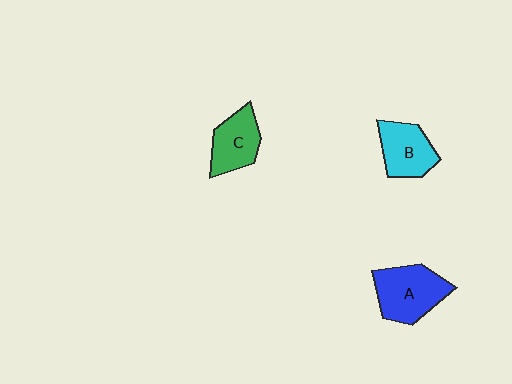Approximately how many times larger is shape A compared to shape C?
Approximately 1.3 times.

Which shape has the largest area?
Shape A (blue).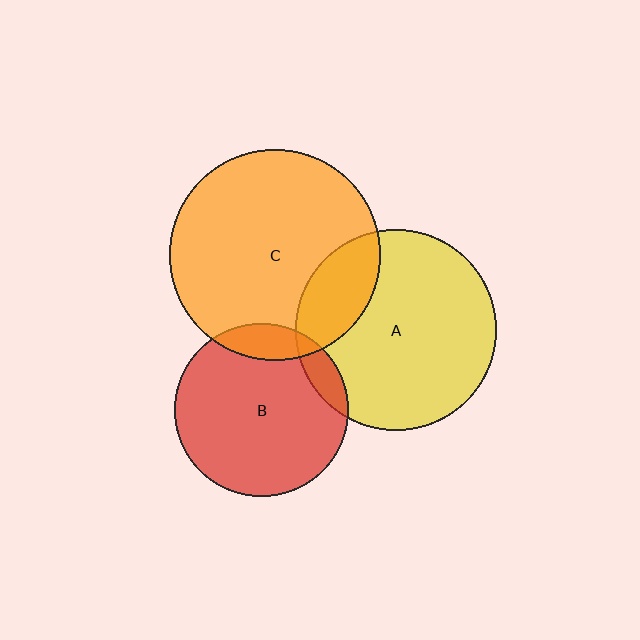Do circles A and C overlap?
Yes.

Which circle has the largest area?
Circle C (orange).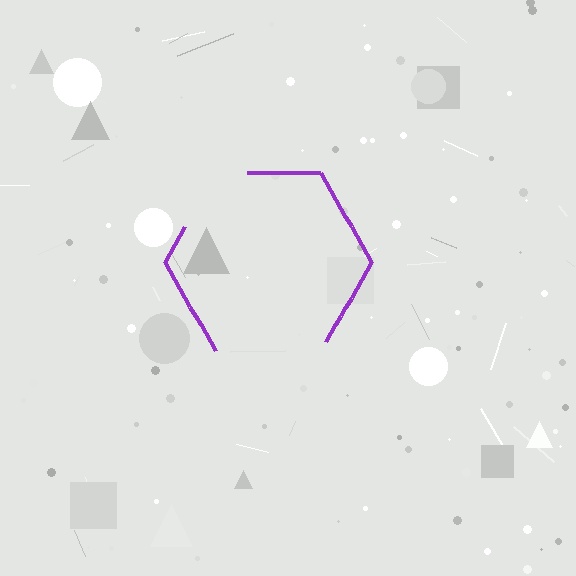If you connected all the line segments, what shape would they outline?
They would outline a hexagon.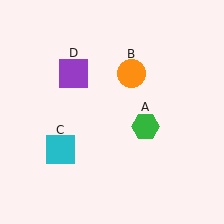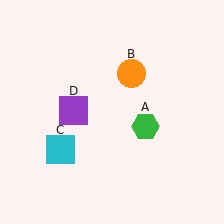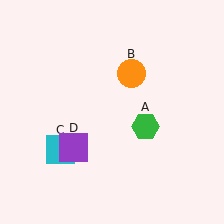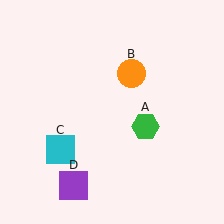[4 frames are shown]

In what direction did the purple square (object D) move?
The purple square (object D) moved down.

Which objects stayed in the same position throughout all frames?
Green hexagon (object A) and orange circle (object B) and cyan square (object C) remained stationary.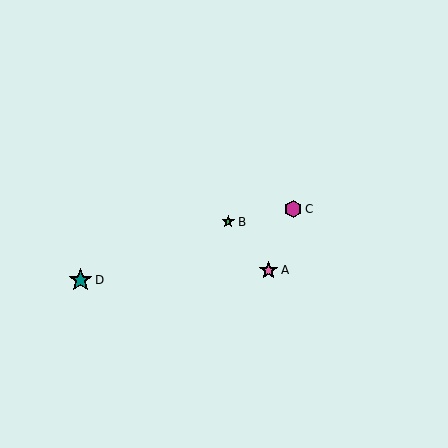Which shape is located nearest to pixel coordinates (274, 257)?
The pink star (labeled A) at (268, 270) is nearest to that location.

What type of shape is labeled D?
Shape D is a teal star.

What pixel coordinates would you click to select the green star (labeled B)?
Click at (228, 222) to select the green star B.